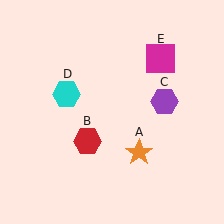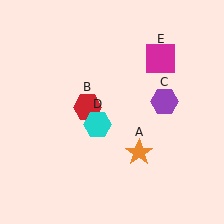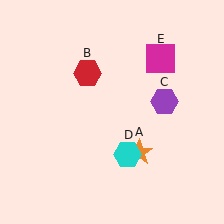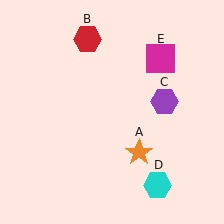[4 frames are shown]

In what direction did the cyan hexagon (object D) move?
The cyan hexagon (object D) moved down and to the right.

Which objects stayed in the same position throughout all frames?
Orange star (object A) and purple hexagon (object C) and magenta square (object E) remained stationary.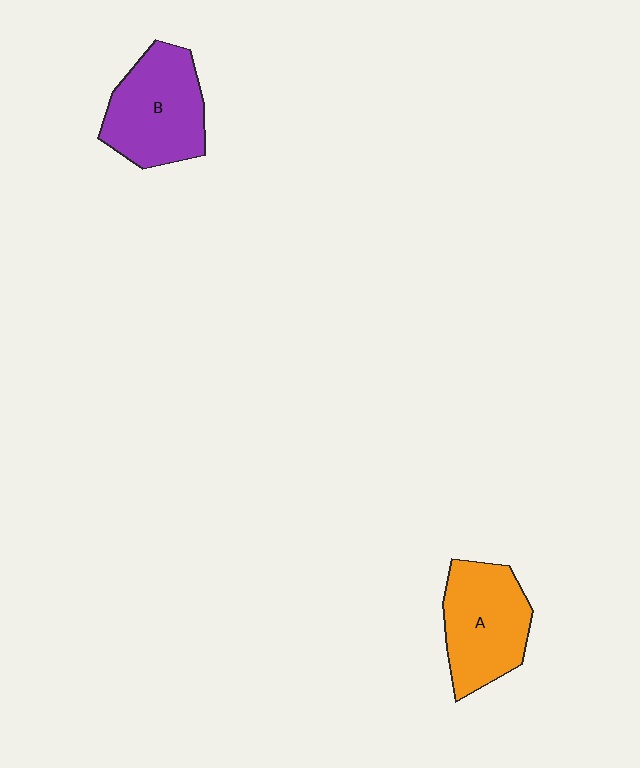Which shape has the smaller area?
Shape A (orange).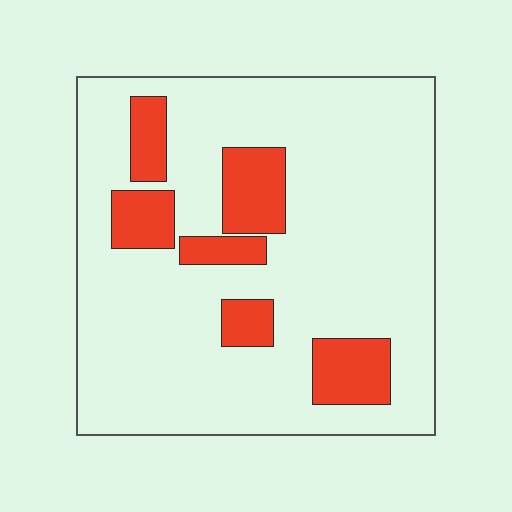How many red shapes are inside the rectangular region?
6.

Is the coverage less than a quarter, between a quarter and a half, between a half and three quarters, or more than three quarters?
Less than a quarter.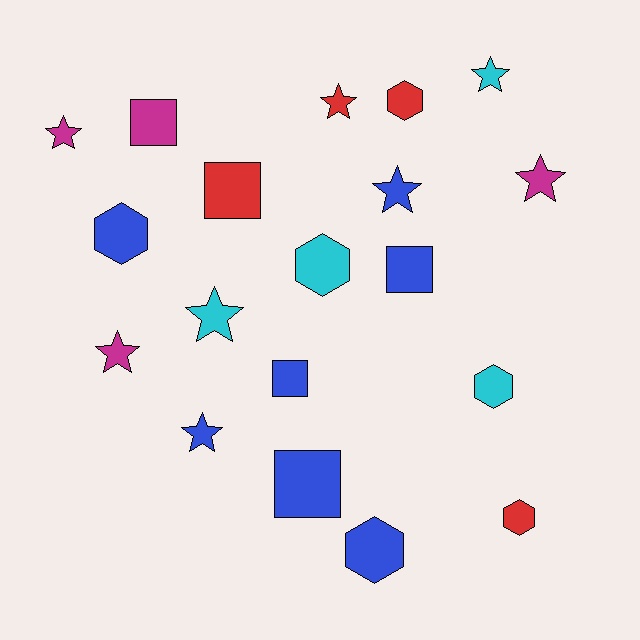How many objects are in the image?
There are 19 objects.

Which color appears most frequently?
Blue, with 7 objects.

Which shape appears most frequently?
Star, with 8 objects.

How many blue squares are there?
There are 3 blue squares.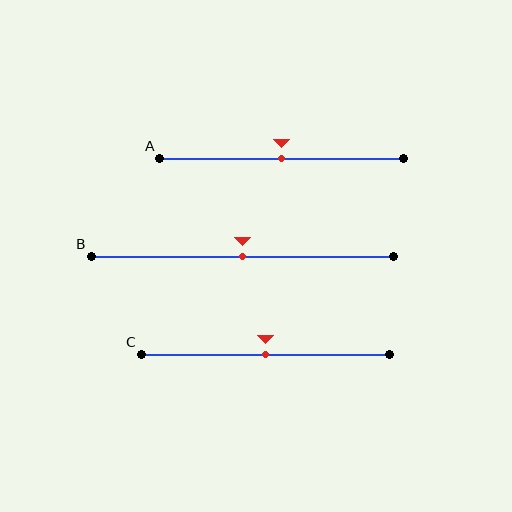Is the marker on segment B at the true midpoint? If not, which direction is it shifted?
Yes, the marker on segment B is at the true midpoint.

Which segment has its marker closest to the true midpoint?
Segment A has its marker closest to the true midpoint.